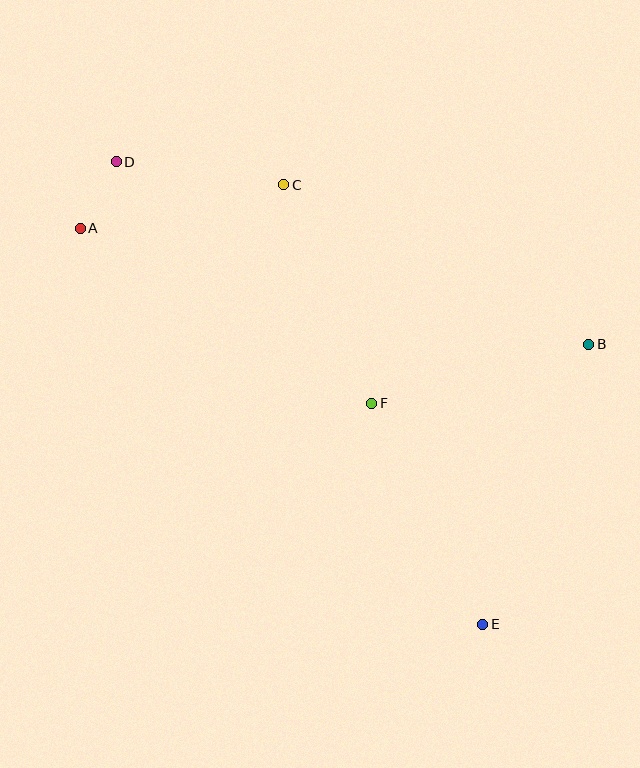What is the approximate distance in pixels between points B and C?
The distance between B and C is approximately 344 pixels.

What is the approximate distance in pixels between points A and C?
The distance between A and C is approximately 208 pixels.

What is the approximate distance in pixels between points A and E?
The distance between A and E is approximately 564 pixels.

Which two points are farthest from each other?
Points D and E are farthest from each other.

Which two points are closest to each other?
Points A and D are closest to each other.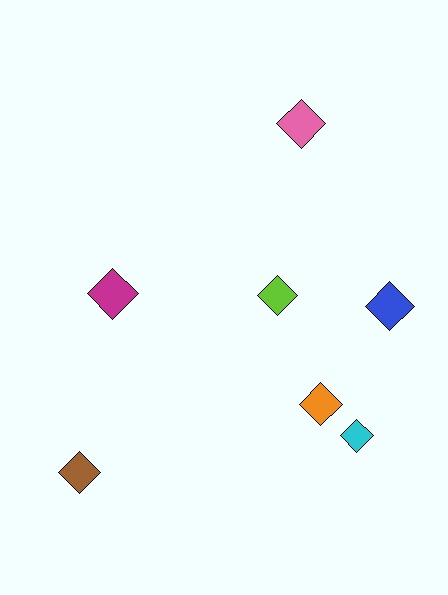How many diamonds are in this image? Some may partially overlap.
There are 7 diamonds.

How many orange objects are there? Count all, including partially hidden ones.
There is 1 orange object.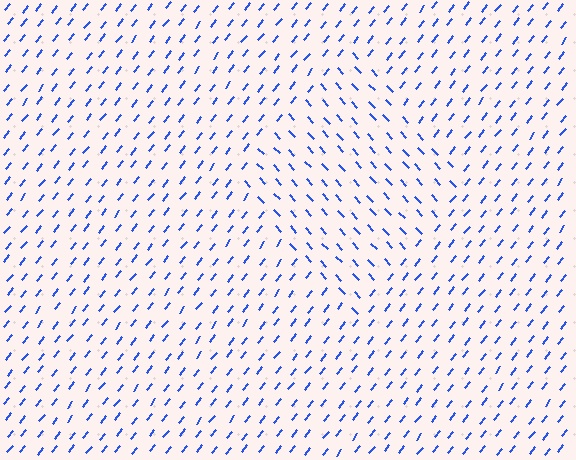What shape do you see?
I see a diamond.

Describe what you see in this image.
The image is filled with small blue line segments. A diamond region in the image has lines oriented differently from the surrounding lines, creating a visible texture boundary.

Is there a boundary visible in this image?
Yes, there is a texture boundary formed by a change in line orientation.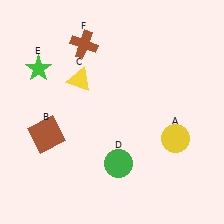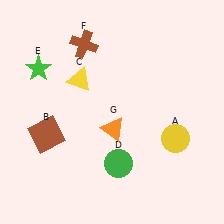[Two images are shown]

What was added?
An orange triangle (G) was added in Image 2.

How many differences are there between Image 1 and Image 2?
There is 1 difference between the two images.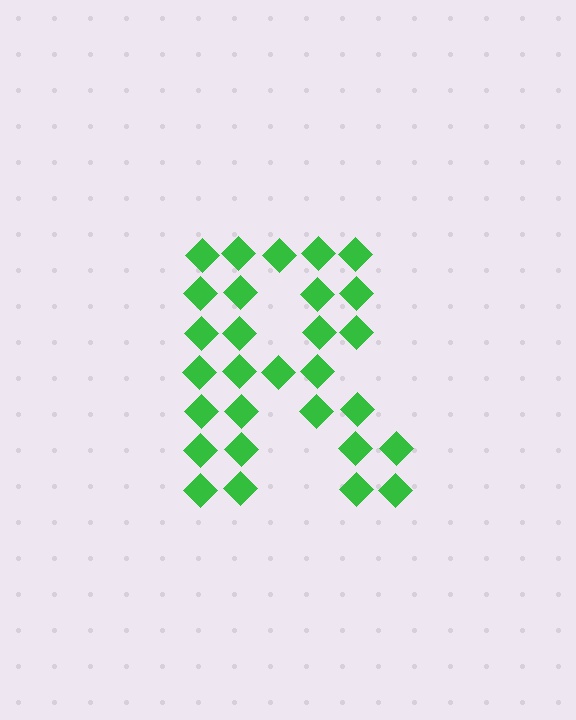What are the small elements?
The small elements are diamonds.